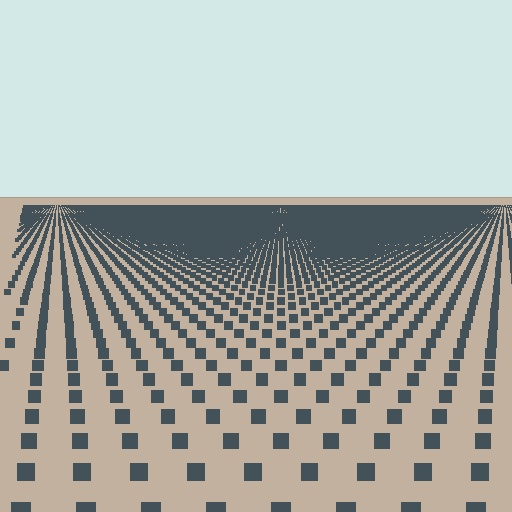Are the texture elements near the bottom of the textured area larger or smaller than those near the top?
Larger. Near the bottom, elements are closer to the viewer and appear at a bigger on-screen size.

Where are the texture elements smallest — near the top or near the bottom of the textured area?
Near the top.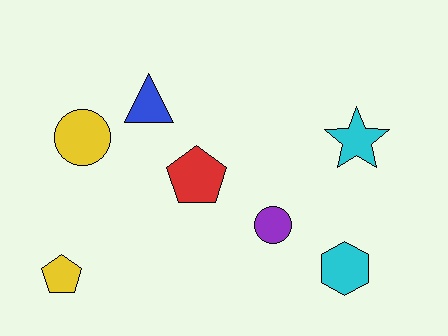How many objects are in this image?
There are 7 objects.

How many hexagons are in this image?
There is 1 hexagon.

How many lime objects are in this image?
There are no lime objects.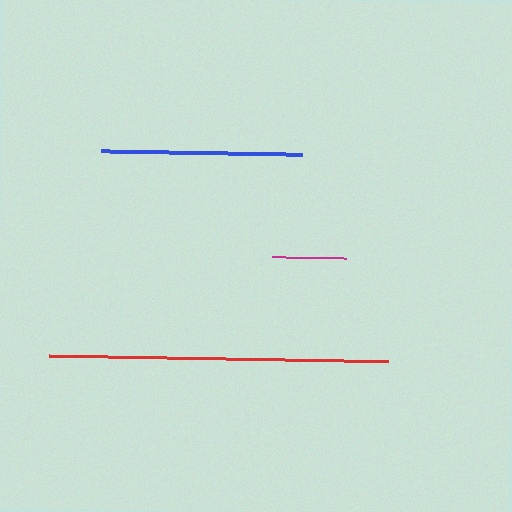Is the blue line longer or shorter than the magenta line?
The blue line is longer than the magenta line.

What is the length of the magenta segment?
The magenta segment is approximately 73 pixels long.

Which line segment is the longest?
The red line is the longest at approximately 339 pixels.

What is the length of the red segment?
The red segment is approximately 339 pixels long.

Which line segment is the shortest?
The magenta line is the shortest at approximately 73 pixels.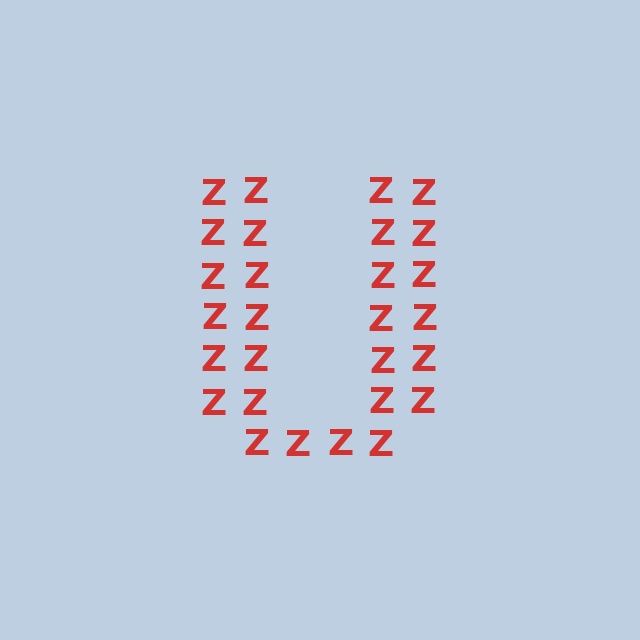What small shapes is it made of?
It is made of small letter Z's.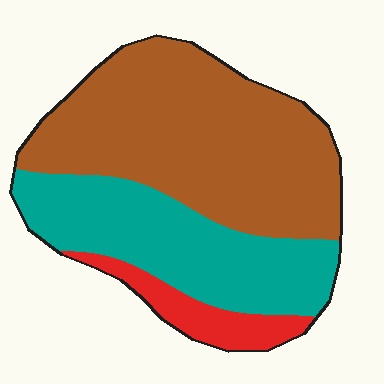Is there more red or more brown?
Brown.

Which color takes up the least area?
Red, at roughly 10%.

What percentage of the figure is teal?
Teal takes up between a third and a half of the figure.